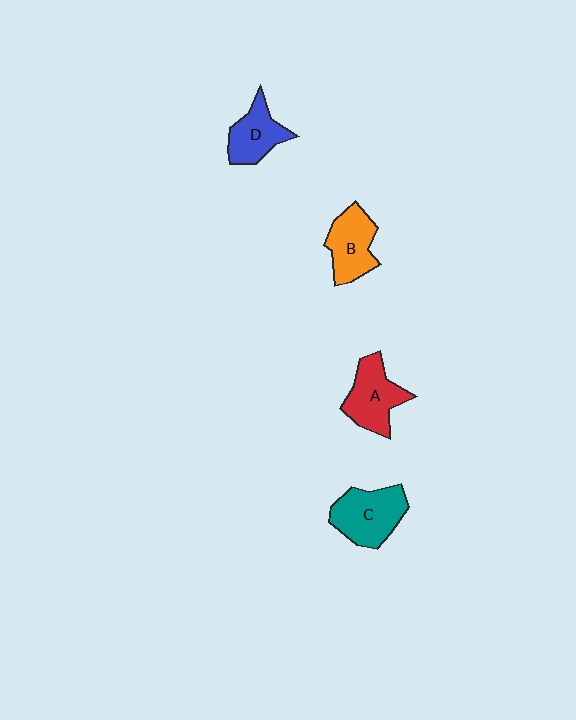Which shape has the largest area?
Shape C (teal).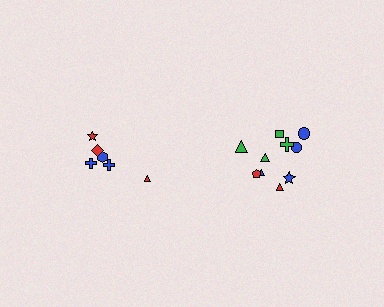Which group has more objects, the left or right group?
The right group.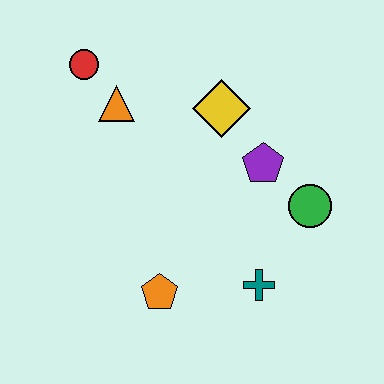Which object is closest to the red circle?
The orange triangle is closest to the red circle.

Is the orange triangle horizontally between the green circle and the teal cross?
No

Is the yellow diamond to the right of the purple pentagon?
No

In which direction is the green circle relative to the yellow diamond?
The green circle is below the yellow diamond.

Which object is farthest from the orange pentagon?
The red circle is farthest from the orange pentagon.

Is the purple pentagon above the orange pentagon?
Yes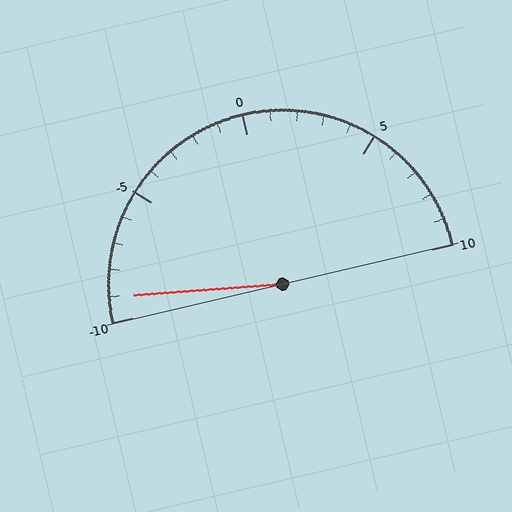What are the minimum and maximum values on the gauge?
The gauge ranges from -10 to 10.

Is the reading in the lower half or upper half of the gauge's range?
The reading is in the lower half of the range (-10 to 10).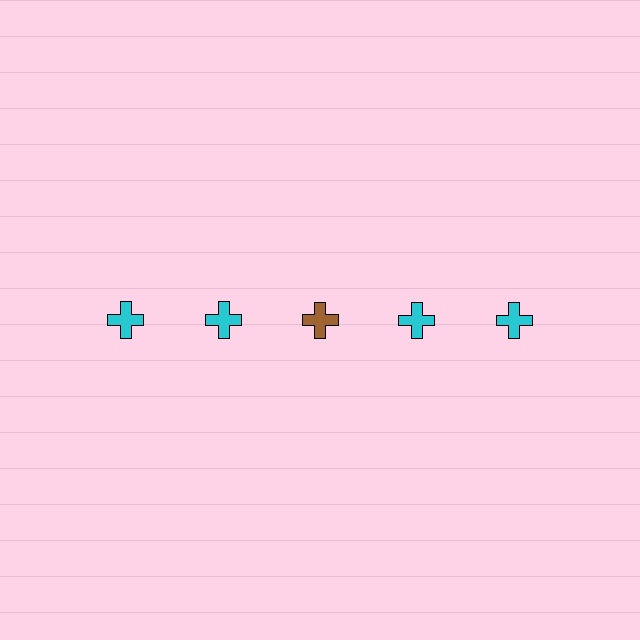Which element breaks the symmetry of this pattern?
The brown cross in the top row, center column breaks the symmetry. All other shapes are cyan crosses.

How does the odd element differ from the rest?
It has a different color: brown instead of cyan.